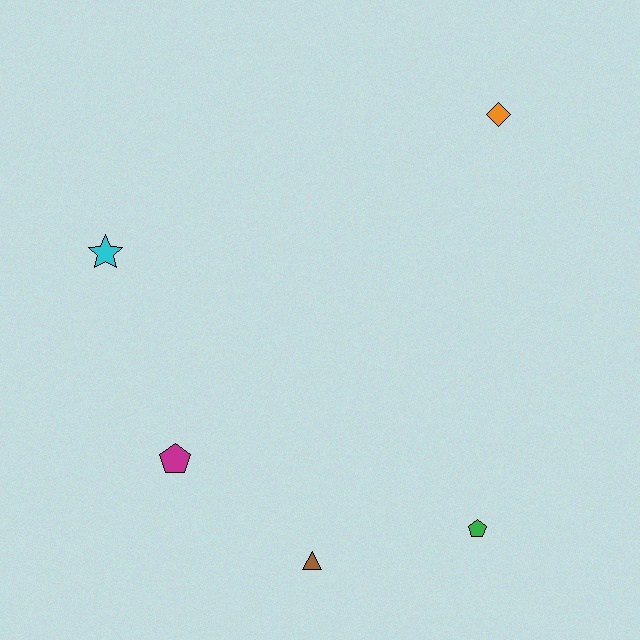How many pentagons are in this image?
There are 2 pentagons.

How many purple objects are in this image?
There are no purple objects.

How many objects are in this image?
There are 5 objects.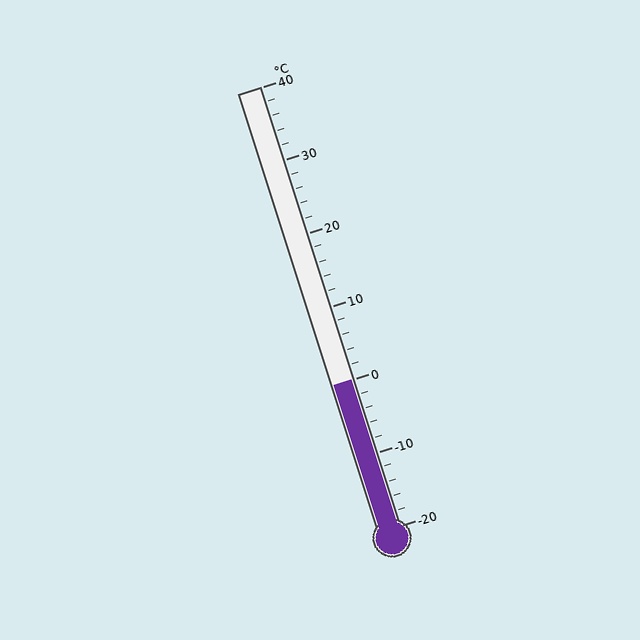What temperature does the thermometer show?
The thermometer shows approximately 0°C.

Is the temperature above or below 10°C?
The temperature is below 10°C.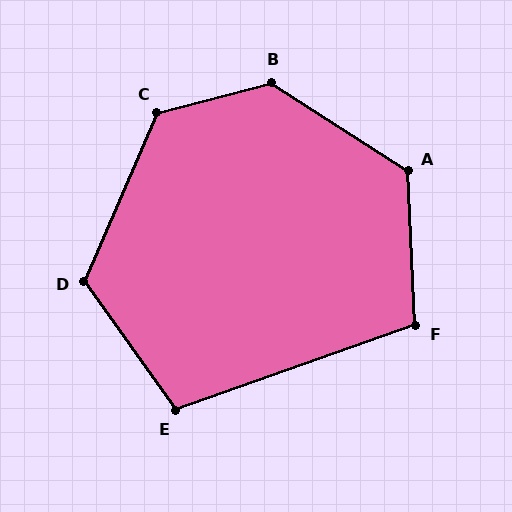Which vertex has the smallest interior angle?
E, at approximately 106 degrees.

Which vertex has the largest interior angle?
B, at approximately 132 degrees.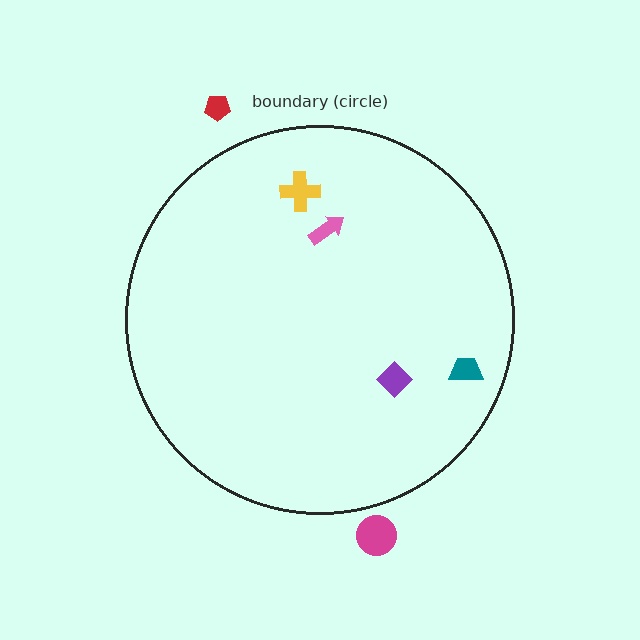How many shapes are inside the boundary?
4 inside, 2 outside.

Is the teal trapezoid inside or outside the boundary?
Inside.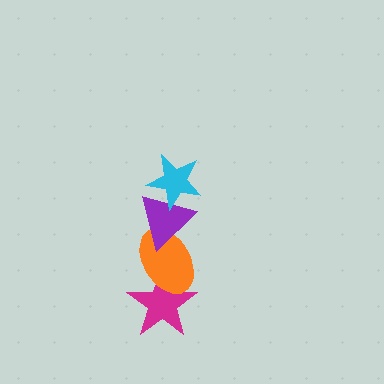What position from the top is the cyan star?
The cyan star is 1st from the top.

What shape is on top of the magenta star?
The orange ellipse is on top of the magenta star.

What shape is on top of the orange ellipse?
The purple triangle is on top of the orange ellipse.